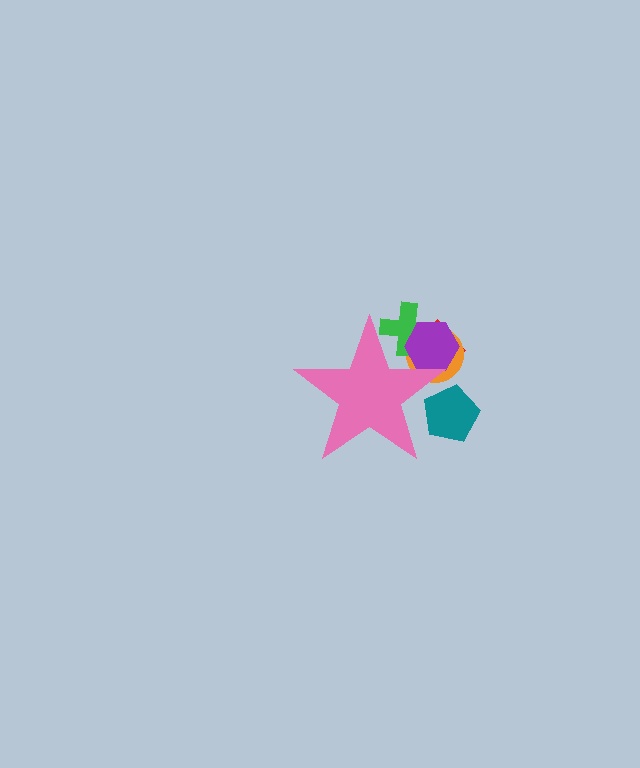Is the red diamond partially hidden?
Yes, the red diamond is partially hidden behind the pink star.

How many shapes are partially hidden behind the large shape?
5 shapes are partially hidden.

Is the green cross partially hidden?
Yes, the green cross is partially hidden behind the pink star.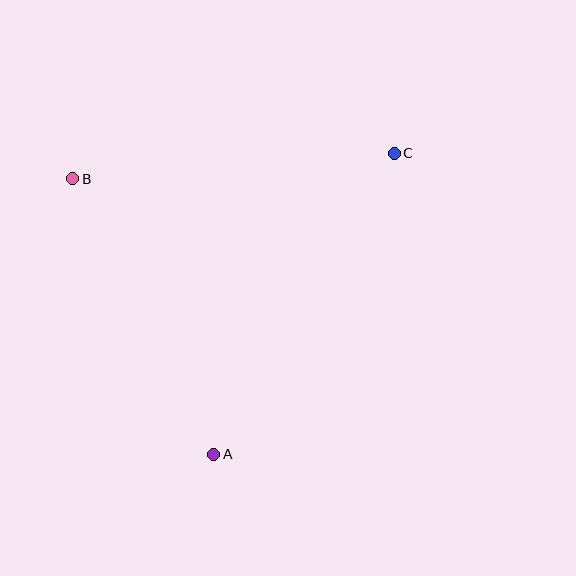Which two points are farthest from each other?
Points A and C are farthest from each other.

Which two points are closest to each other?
Points A and B are closest to each other.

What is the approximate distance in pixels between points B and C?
The distance between B and C is approximately 323 pixels.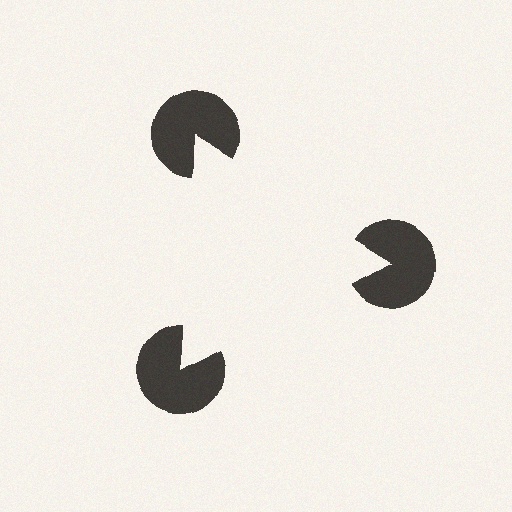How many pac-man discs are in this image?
There are 3 — one at each vertex of the illusory triangle.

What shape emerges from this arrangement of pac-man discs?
An illusory triangle — its edges are inferred from the aligned wedge cuts in the pac-man discs, not physically drawn.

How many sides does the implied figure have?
3 sides.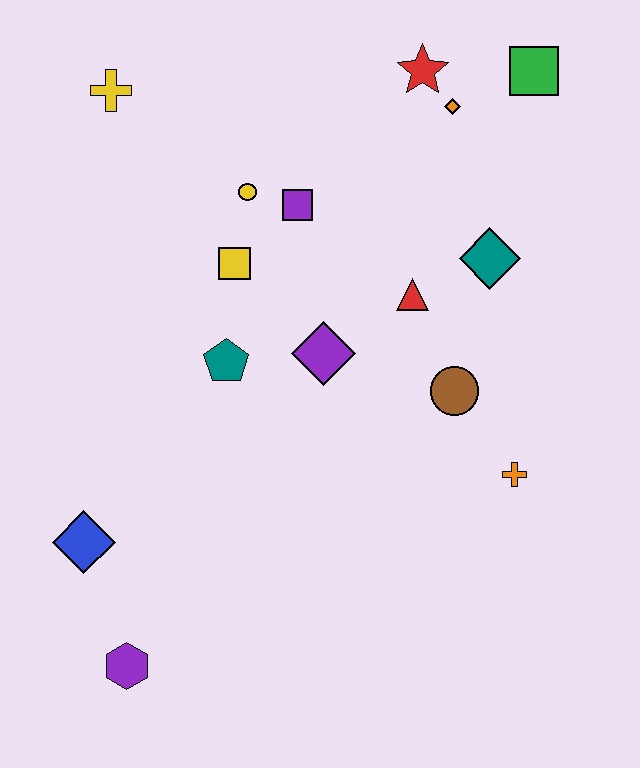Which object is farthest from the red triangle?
The purple hexagon is farthest from the red triangle.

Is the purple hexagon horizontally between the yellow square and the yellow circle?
No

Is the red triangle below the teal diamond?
Yes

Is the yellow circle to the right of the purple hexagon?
Yes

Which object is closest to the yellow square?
The yellow circle is closest to the yellow square.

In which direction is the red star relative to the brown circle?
The red star is above the brown circle.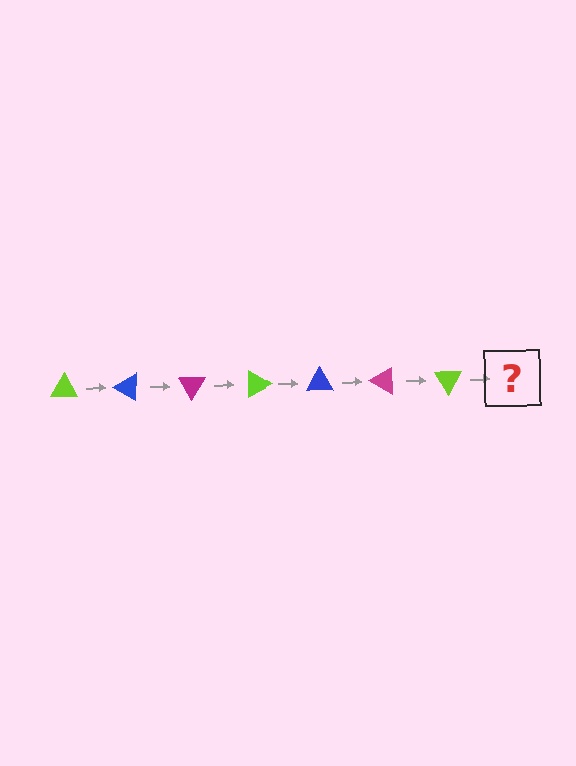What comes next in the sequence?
The next element should be a blue triangle, rotated 210 degrees from the start.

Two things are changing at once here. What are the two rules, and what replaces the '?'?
The two rules are that it rotates 30 degrees each step and the color cycles through lime, blue, and magenta. The '?' should be a blue triangle, rotated 210 degrees from the start.